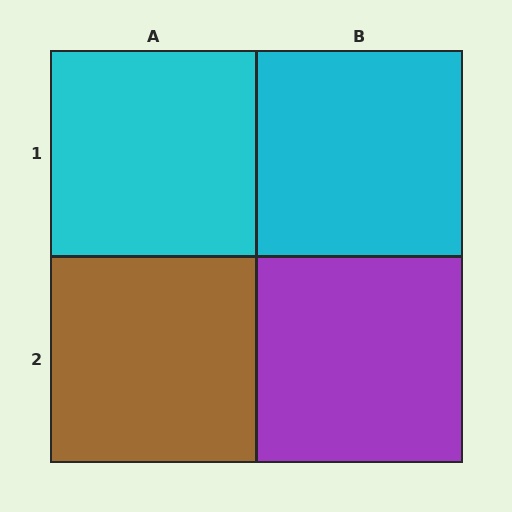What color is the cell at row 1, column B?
Cyan.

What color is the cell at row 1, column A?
Cyan.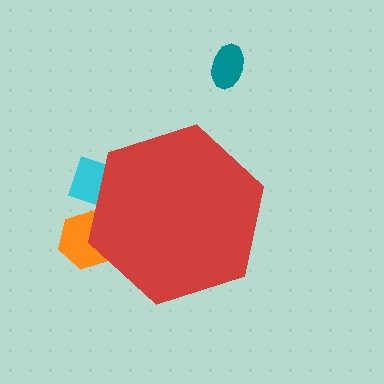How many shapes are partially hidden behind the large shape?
2 shapes are partially hidden.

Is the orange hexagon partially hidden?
Yes, the orange hexagon is partially hidden behind the red hexagon.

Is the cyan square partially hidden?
Yes, the cyan square is partially hidden behind the red hexagon.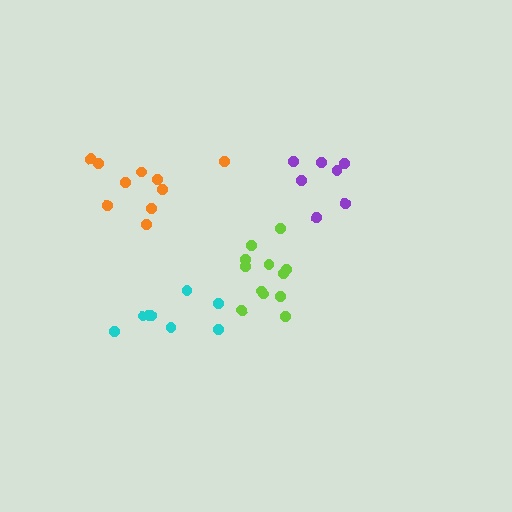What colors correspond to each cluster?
The clusters are colored: orange, purple, cyan, lime.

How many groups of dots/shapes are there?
There are 4 groups.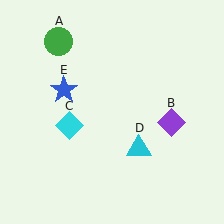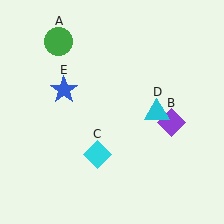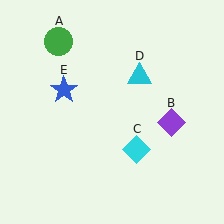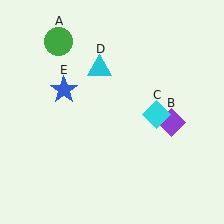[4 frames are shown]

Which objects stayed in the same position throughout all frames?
Green circle (object A) and purple diamond (object B) and blue star (object E) remained stationary.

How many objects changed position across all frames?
2 objects changed position: cyan diamond (object C), cyan triangle (object D).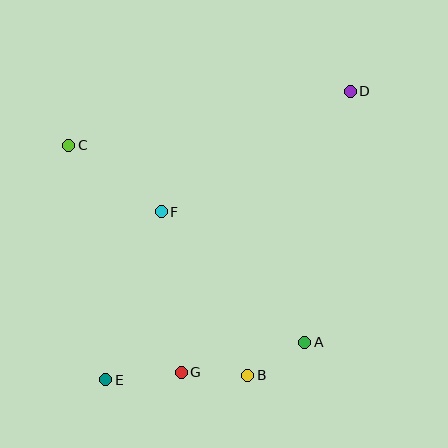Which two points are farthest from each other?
Points D and E are farthest from each other.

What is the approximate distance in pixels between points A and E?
The distance between A and E is approximately 203 pixels.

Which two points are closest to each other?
Points A and B are closest to each other.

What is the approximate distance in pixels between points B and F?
The distance between B and F is approximately 185 pixels.